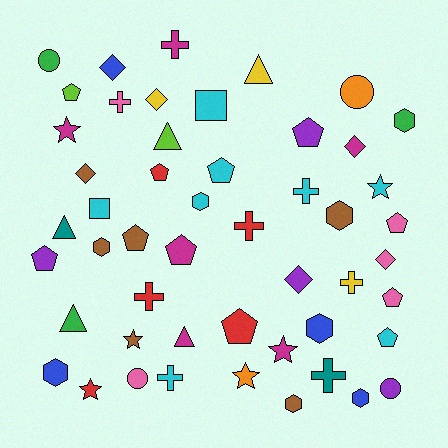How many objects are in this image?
There are 50 objects.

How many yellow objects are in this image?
There are 3 yellow objects.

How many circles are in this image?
There are 4 circles.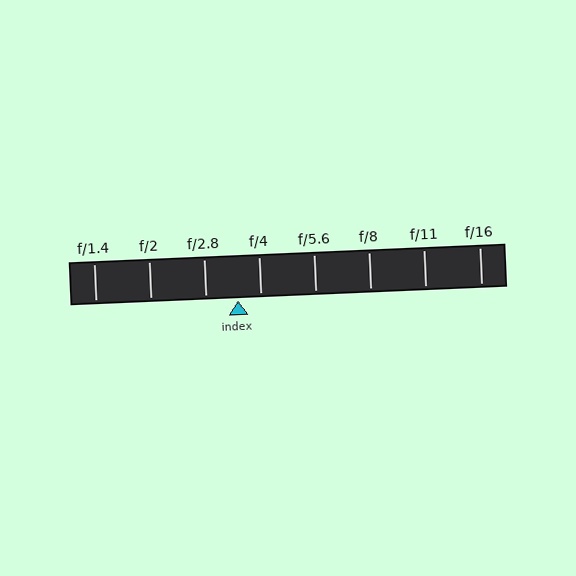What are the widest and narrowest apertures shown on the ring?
The widest aperture shown is f/1.4 and the narrowest is f/16.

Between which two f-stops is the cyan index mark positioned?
The index mark is between f/2.8 and f/4.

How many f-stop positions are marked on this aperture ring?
There are 8 f-stop positions marked.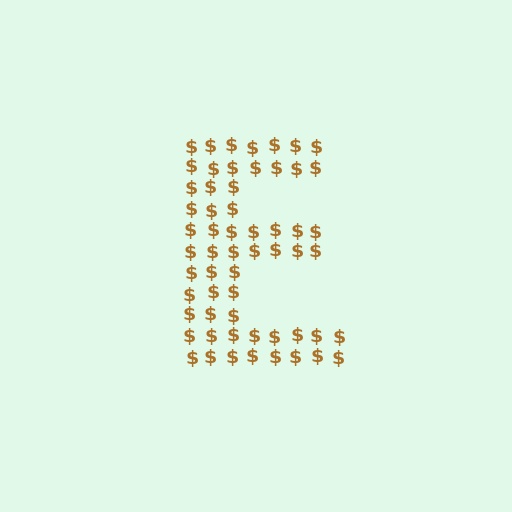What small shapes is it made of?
It is made of small dollar signs.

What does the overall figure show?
The overall figure shows the letter E.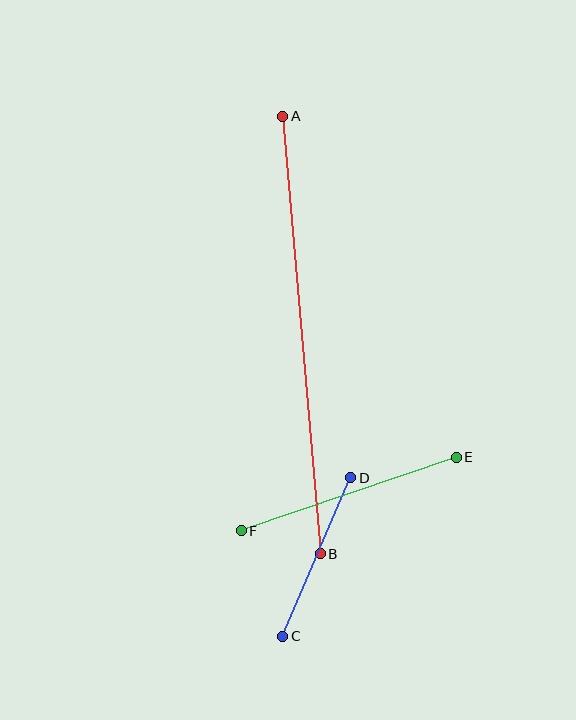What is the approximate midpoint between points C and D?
The midpoint is at approximately (317, 557) pixels.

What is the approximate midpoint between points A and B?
The midpoint is at approximately (301, 335) pixels.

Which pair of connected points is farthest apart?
Points A and B are farthest apart.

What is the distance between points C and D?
The distance is approximately 173 pixels.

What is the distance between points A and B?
The distance is approximately 439 pixels.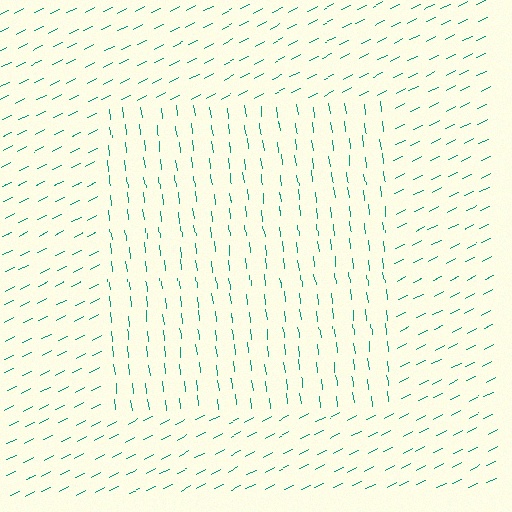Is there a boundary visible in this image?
Yes, there is a texture boundary formed by a change in line orientation.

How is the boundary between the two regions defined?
The boundary is defined purely by a change in line orientation (approximately 71 degrees difference). All lines are the same color and thickness.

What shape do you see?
I see a rectangle.